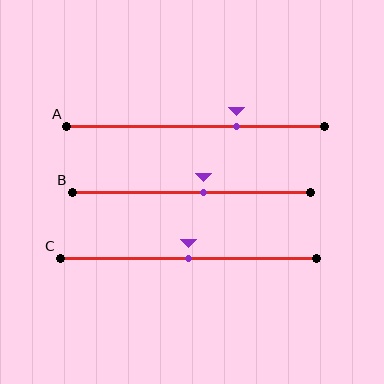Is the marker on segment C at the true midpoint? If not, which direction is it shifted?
Yes, the marker on segment C is at the true midpoint.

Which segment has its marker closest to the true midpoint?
Segment C has its marker closest to the true midpoint.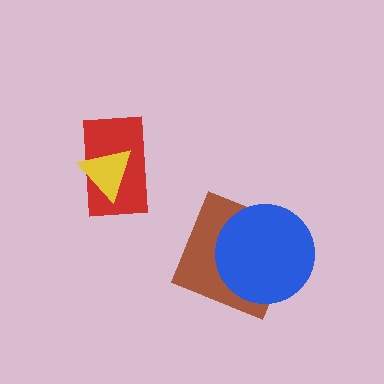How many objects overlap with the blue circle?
1 object overlaps with the blue circle.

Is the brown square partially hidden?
Yes, it is partially covered by another shape.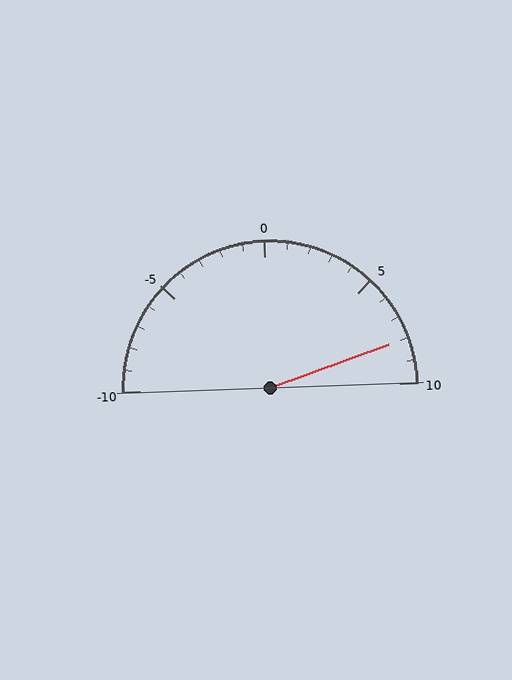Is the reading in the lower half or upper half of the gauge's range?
The reading is in the upper half of the range (-10 to 10).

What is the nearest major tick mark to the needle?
The nearest major tick mark is 10.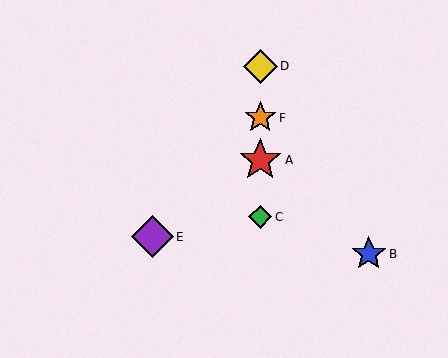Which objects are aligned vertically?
Objects A, C, D, F are aligned vertically.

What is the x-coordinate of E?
Object E is at x≈152.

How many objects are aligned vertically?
4 objects (A, C, D, F) are aligned vertically.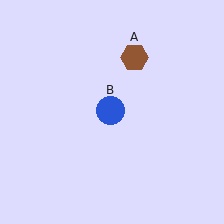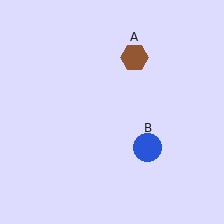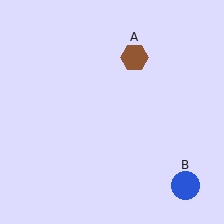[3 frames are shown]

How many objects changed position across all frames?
1 object changed position: blue circle (object B).